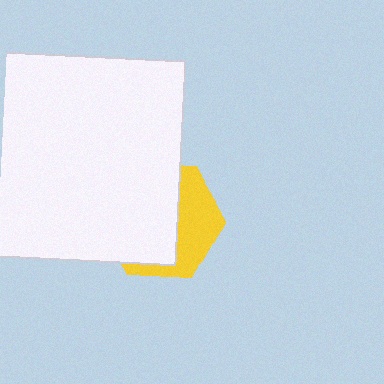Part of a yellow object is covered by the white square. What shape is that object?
It is a hexagon.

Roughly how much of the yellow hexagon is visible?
A small part of it is visible (roughly 38%).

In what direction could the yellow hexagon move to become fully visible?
The yellow hexagon could move right. That would shift it out from behind the white square entirely.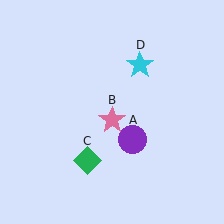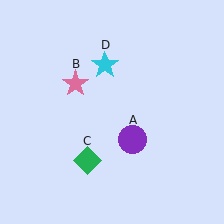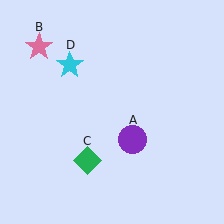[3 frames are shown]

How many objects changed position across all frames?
2 objects changed position: pink star (object B), cyan star (object D).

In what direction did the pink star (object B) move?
The pink star (object B) moved up and to the left.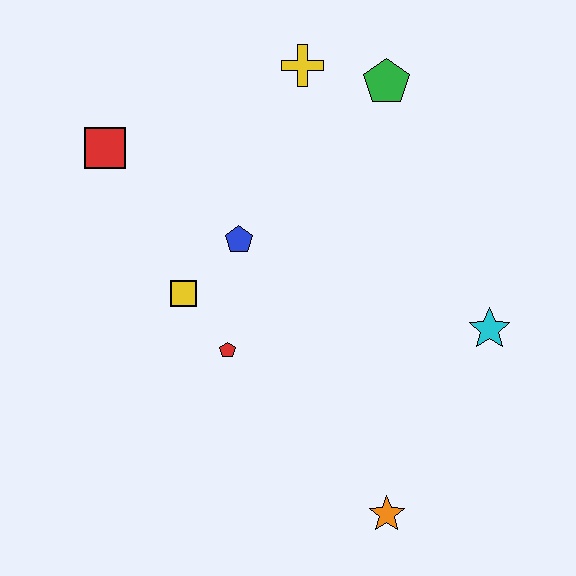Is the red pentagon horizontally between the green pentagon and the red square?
Yes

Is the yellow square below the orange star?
No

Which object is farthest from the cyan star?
The red square is farthest from the cyan star.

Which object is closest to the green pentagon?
The yellow cross is closest to the green pentagon.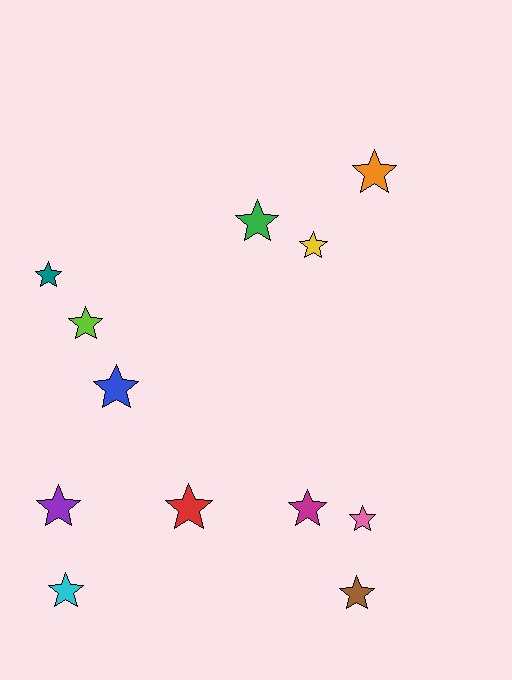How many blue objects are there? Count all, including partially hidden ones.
There is 1 blue object.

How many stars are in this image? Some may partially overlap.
There are 12 stars.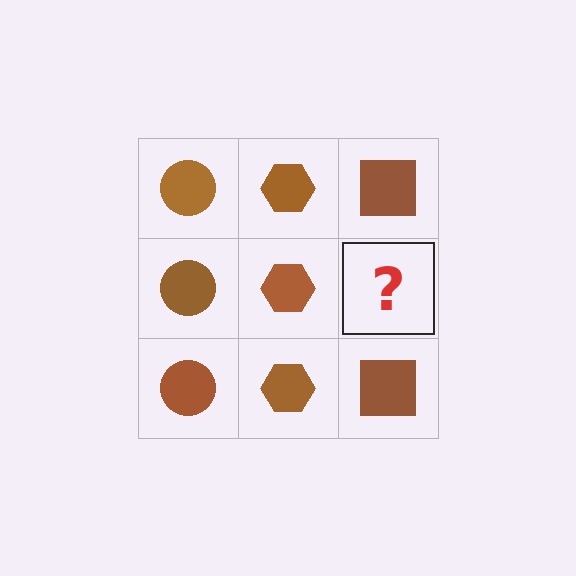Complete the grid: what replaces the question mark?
The question mark should be replaced with a brown square.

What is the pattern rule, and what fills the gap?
The rule is that each column has a consistent shape. The gap should be filled with a brown square.